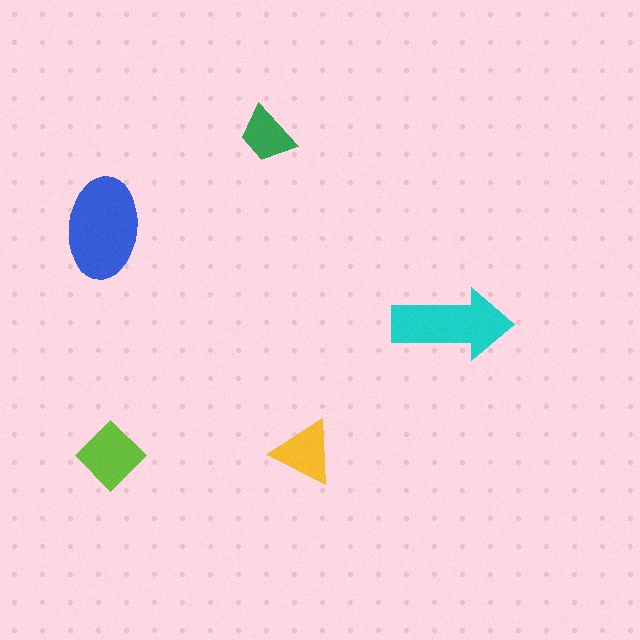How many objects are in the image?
There are 5 objects in the image.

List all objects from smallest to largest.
The green trapezoid, the yellow triangle, the lime diamond, the cyan arrow, the blue ellipse.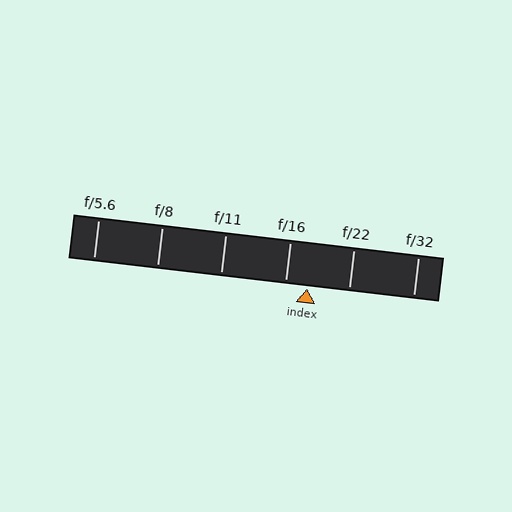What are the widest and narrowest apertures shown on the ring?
The widest aperture shown is f/5.6 and the narrowest is f/32.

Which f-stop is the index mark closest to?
The index mark is closest to f/16.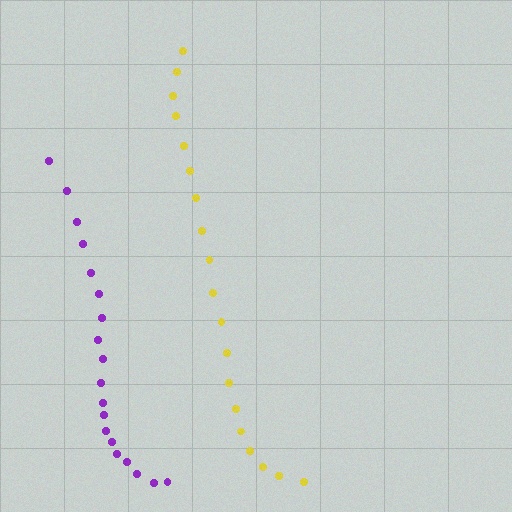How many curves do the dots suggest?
There are 2 distinct paths.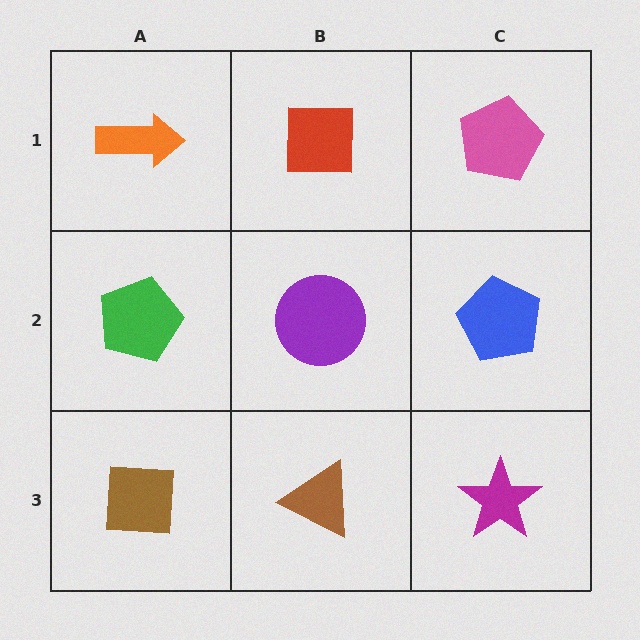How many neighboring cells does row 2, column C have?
3.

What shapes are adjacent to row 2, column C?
A pink pentagon (row 1, column C), a magenta star (row 3, column C), a purple circle (row 2, column B).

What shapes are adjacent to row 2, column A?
An orange arrow (row 1, column A), a brown square (row 3, column A), a purple circle (row 2, column B).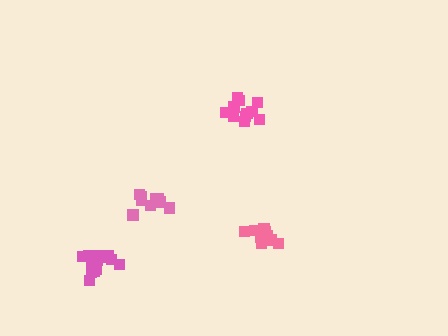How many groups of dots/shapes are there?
There are 4 groups.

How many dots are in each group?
Group 1: 11 dots, Group 2: 10 dots, Group 3: 13 dots, Group 4: 9 dots (43 total).